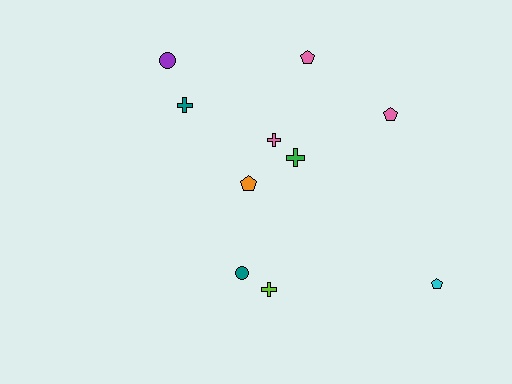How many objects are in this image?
There are 10 objects.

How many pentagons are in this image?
There are 4 pentagons.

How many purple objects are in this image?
There is 1 purple object.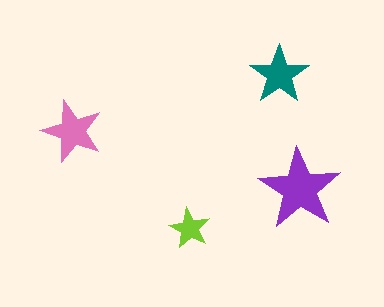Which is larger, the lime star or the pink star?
The pink one.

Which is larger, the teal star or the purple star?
The purple one.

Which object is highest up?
The teal star is topmost.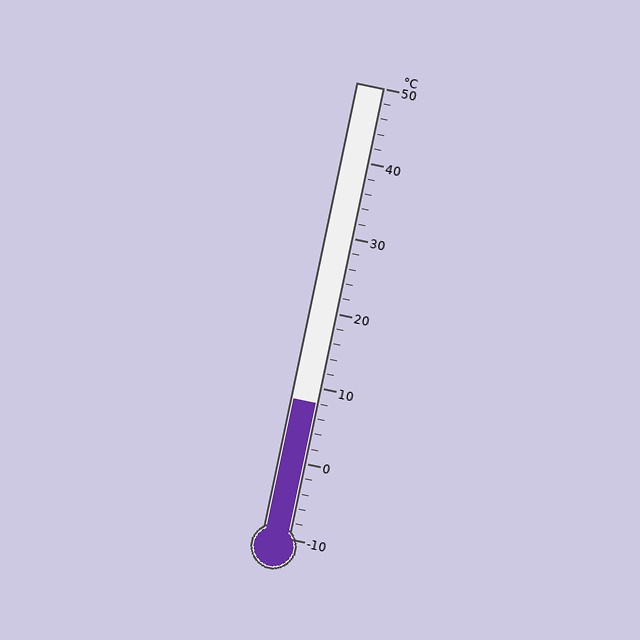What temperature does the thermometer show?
The thermometer shows approximately 8°C.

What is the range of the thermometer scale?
The thermometer scale ranges from -10°C to 50°C.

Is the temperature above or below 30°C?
The temperature is below 30°C.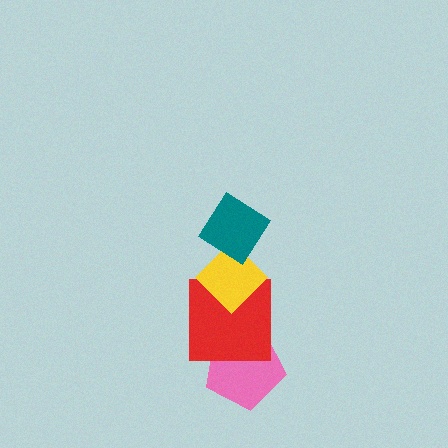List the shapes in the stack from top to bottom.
From top to bottom: the teal diamond, the yellow diamond, the red square, the pink pentagon.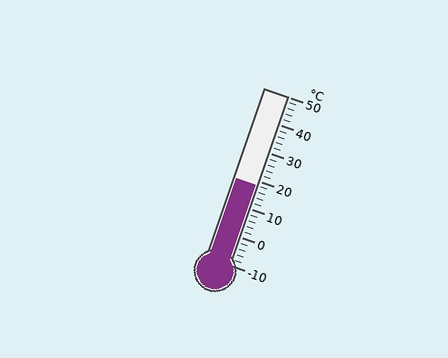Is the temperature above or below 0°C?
The temperature is above 0°C.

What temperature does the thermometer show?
The thermometer shows approximately 18°C.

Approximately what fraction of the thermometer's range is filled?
The thermometer is filled to approximately 45% of its range.